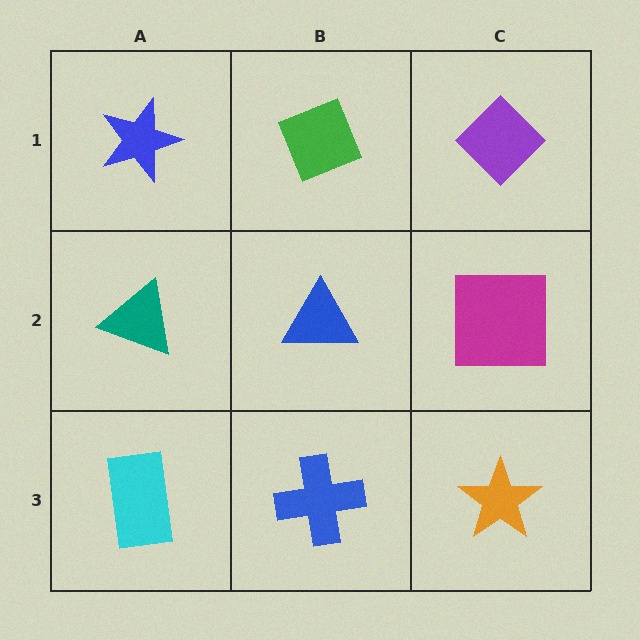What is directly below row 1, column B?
A blue triangle.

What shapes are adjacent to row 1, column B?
A blue triangle (row 2, column B), a blue star (row 1, column A), a purple diamond (row 1, column C).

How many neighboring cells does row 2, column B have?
4.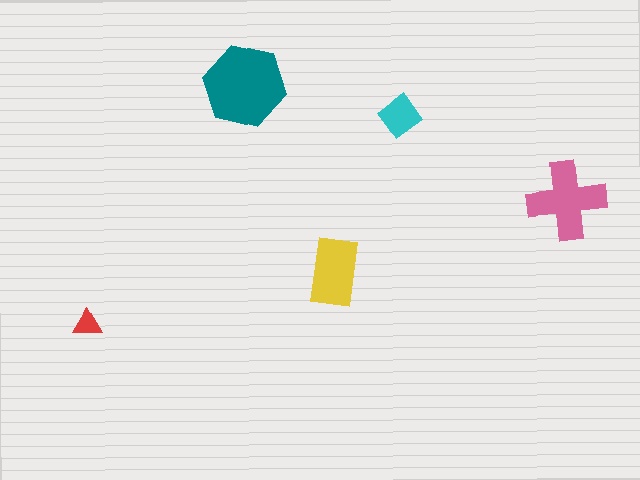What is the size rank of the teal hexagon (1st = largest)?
1st.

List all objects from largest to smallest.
The teal hexagon, the pink cross, the yellow rectangle, the cyan diamond, the red triangle.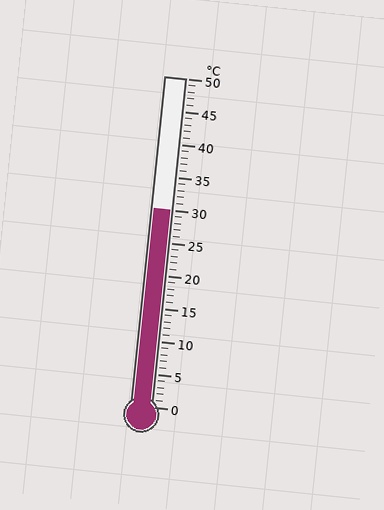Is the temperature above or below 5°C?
The temperature is above 5°C.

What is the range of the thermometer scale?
The thermometer scale ranges from 0°C to 50°C.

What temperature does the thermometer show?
The thermometer shows approximately 30°C.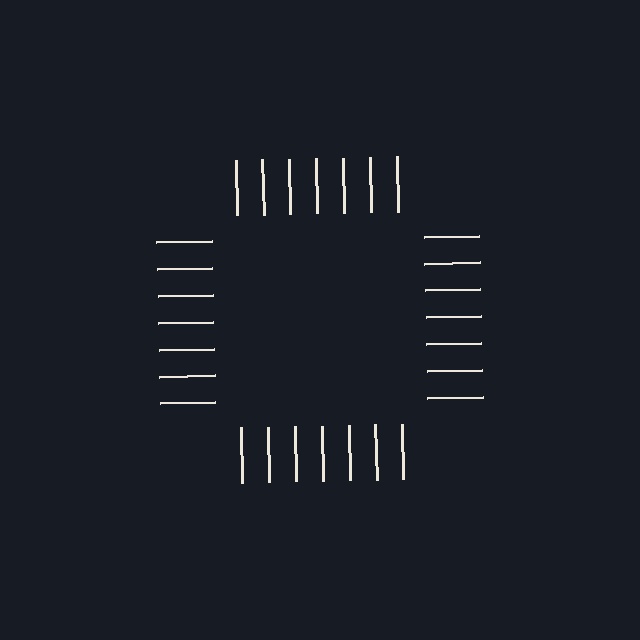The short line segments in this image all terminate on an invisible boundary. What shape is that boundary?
An illusory square — the line segments terminate on its edges but no continuous stroke is drawn.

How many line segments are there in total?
28 — 7 along each of the 4 edges.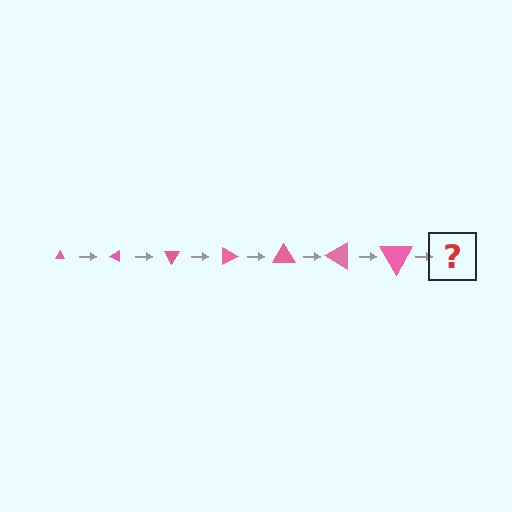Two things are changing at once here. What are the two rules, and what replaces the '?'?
The two rules are that the triangle grows larger each step and it rotates 30 degrees each step. The '?' should be a triangle, larger than the previous one and rotated 210 degrees from the start.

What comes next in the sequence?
The next element should be a triangle, larger than the previous one and rotated 210 degrees from the start.